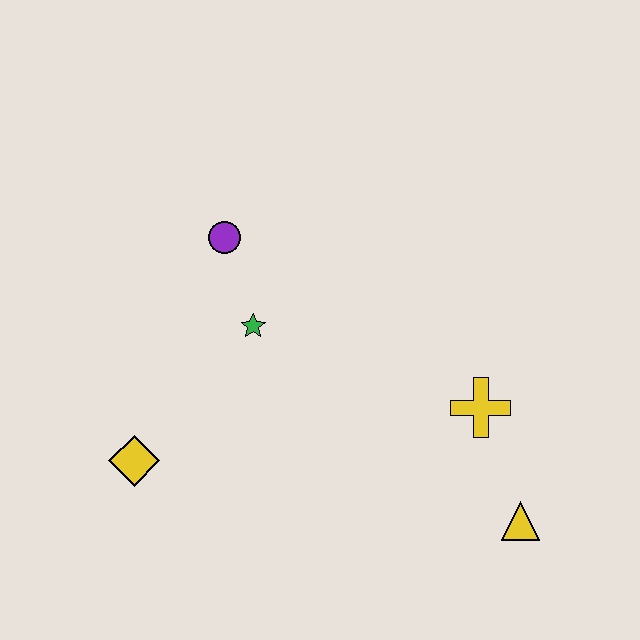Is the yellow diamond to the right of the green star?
No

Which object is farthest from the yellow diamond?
The yellow triangle is farthest from the yellow diamond.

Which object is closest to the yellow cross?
The yellow triangle is closest to the yellow cross.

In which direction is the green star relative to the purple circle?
The green star is below the purple circle.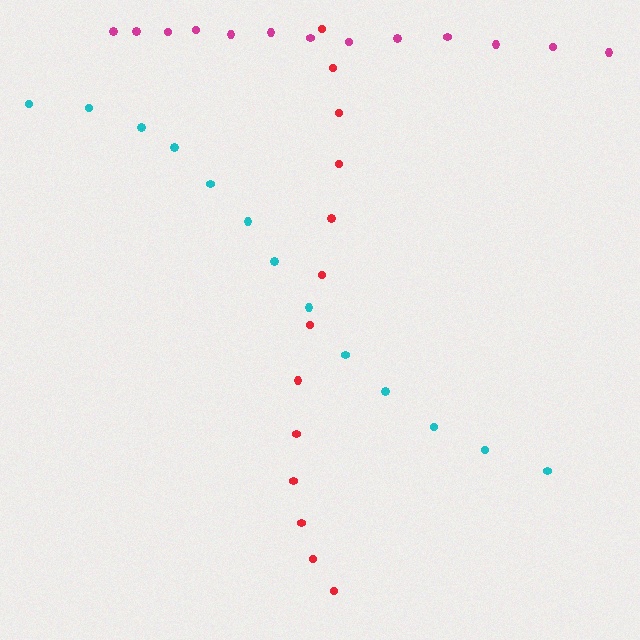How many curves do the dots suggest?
There are 3 distinct paths.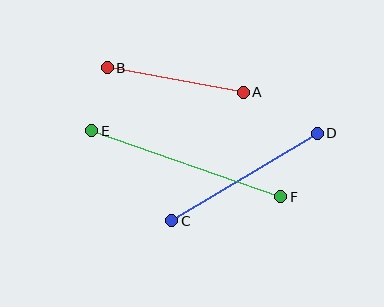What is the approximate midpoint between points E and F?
The midpoint is at approximately (186, 164) pixels.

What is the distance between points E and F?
The distance is approximately 200 pixels.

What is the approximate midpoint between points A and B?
The midpoint is at approximately (175, 80) pixels.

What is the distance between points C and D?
The distance is approximately 170 pixels.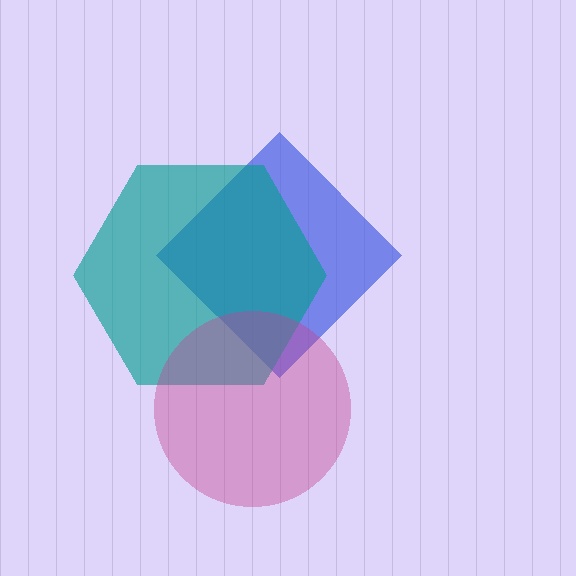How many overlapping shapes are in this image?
There are 3 overlapping shapes in the image.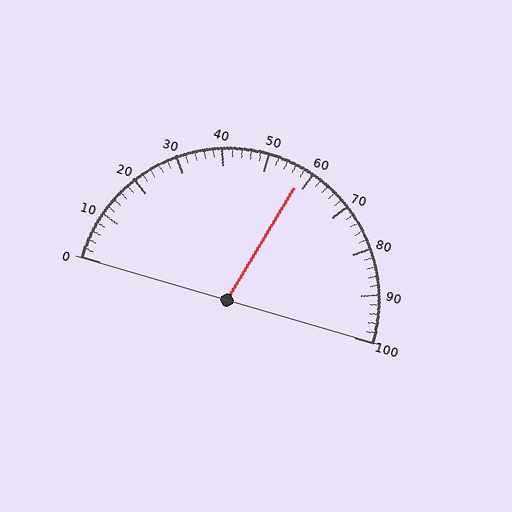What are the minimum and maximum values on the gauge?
The gauge ranges from 0 to 100.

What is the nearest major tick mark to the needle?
The nearest major tick mark is 60.